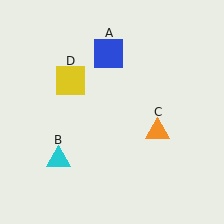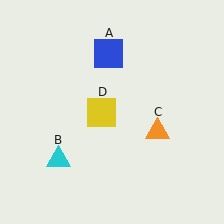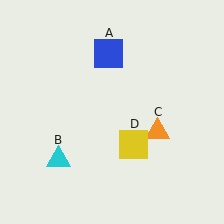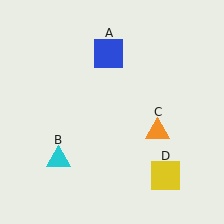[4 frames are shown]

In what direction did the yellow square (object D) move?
The yellow square (object D) moved down and to the right.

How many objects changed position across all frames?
1 object changed position: yellow square (object D).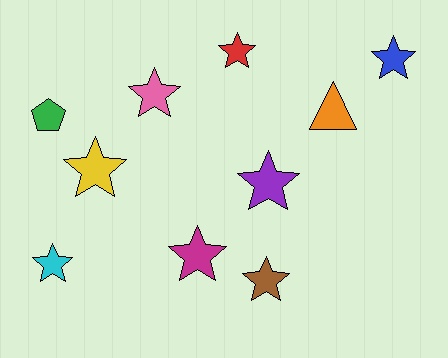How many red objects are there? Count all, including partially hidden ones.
There is 1 red object.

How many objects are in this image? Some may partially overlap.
There are 10 objects.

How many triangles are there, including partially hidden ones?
There is 1 triangle.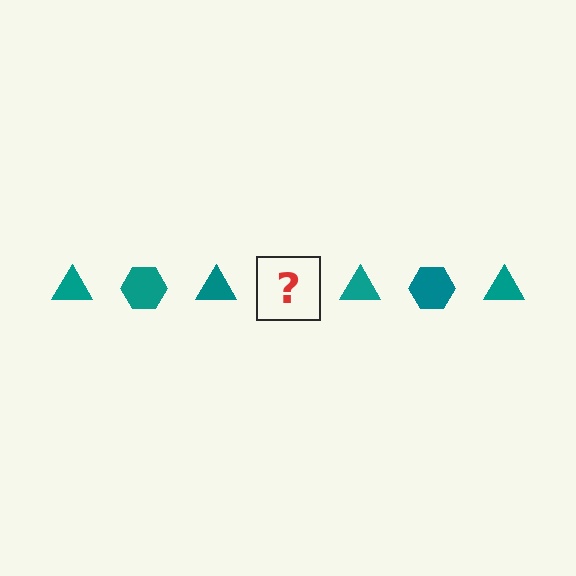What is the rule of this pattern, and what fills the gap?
The rule is that the pattern cycles through triangle, hexagon shapes in teal. The gap should be filled with a teal hexagon.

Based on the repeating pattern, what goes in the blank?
The blank should be a teal hexagon.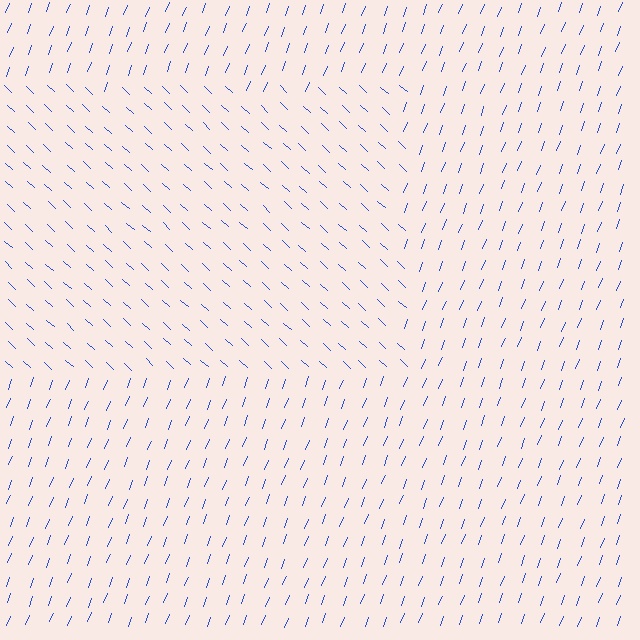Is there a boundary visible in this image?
Yes, there is a texture boundary formed by a change in line orientation.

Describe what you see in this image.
The image is filled with small blue line segments. A rectangle region in the image has lines oriented differently from the surrounding lines, creating a visible texture boundary.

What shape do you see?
I see a rectangle.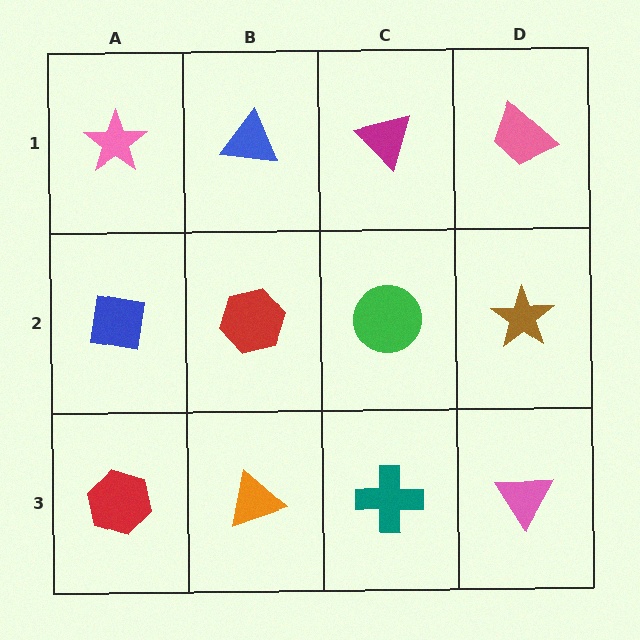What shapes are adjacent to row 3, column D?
A brown star (row 2, column D), a teal cross (row 3, column C).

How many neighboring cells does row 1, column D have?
2.